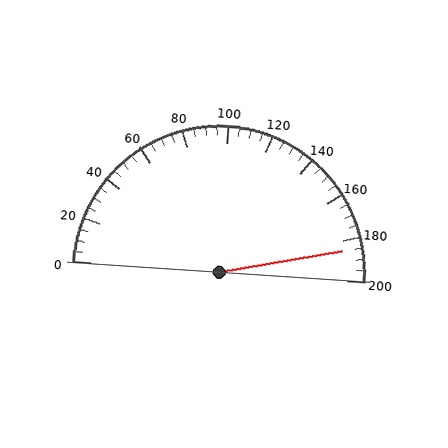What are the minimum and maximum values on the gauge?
The gauge ranges from 0 to 200.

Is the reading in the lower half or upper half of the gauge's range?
The reading is in the upper half of the range (0 to 200).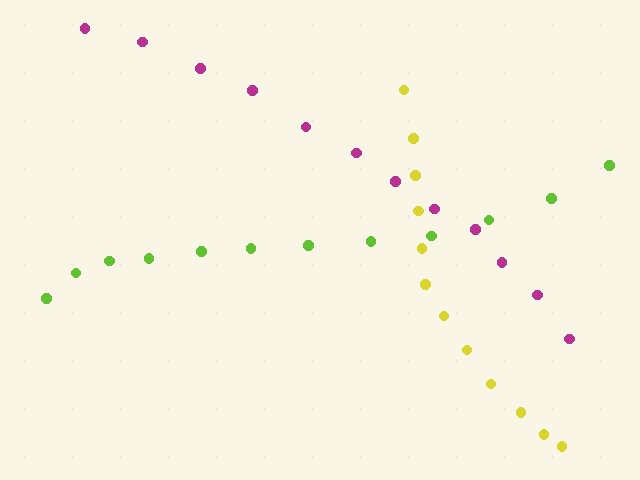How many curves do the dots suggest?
There are 3 distinct paths.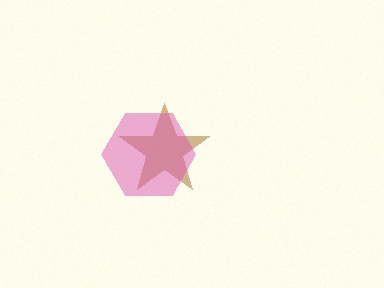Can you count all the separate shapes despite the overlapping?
Yes, there are 2 separate shapes.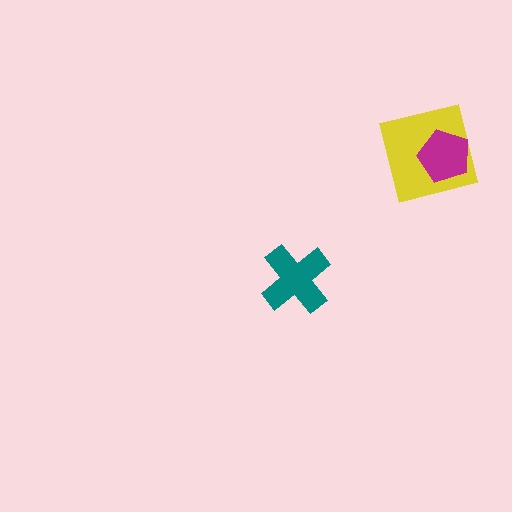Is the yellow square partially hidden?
Yes, it is partially covered by another shape.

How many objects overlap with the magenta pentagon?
1 object overlaps with the magenta pentagon.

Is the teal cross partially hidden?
No, no other shape covers it.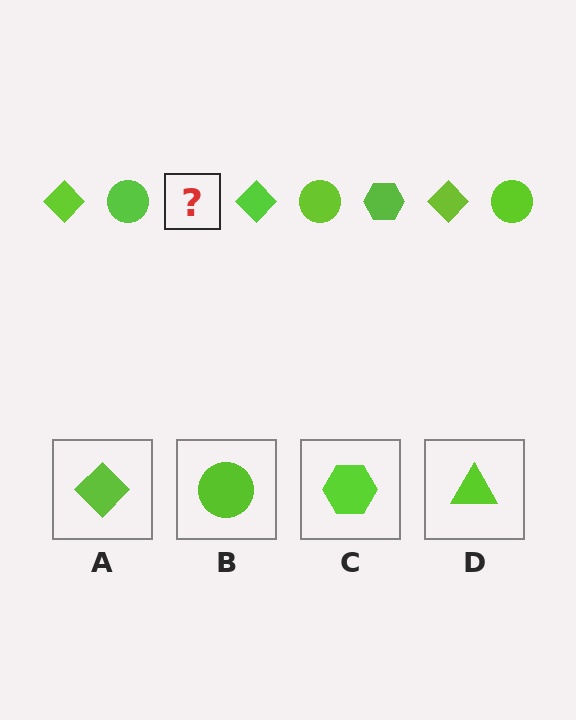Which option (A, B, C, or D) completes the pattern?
C.